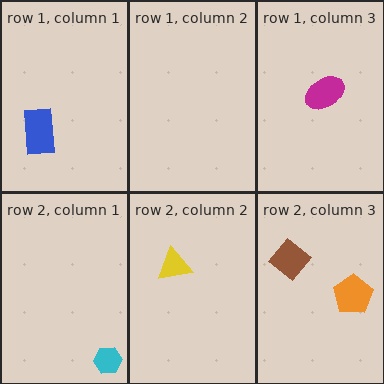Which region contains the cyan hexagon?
The row 2, column 1 region.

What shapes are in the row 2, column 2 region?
The yellow triangle.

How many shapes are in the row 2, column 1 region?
1.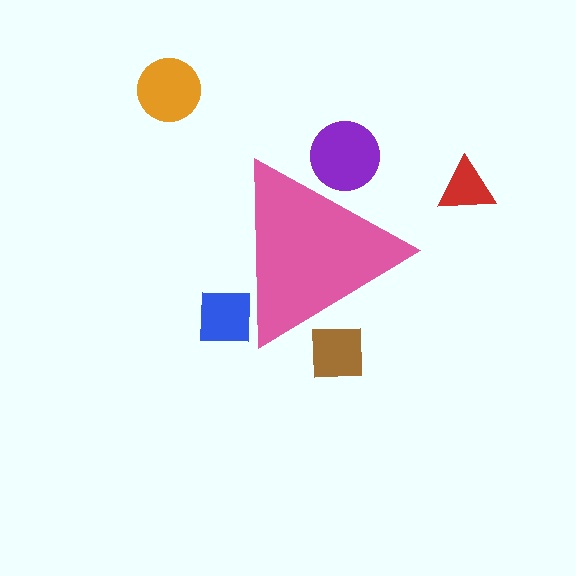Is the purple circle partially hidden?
Yes, the purple circle is partially hidden behind the pink triangle.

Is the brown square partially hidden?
Yes, the brown square is partially hidden behind the pink triangle.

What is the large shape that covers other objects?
A pink triangle.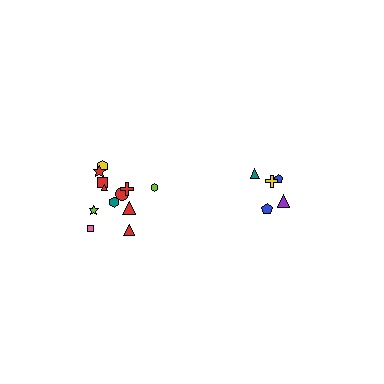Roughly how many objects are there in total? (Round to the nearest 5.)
Roughly 15 objects in total.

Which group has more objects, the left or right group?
The left group.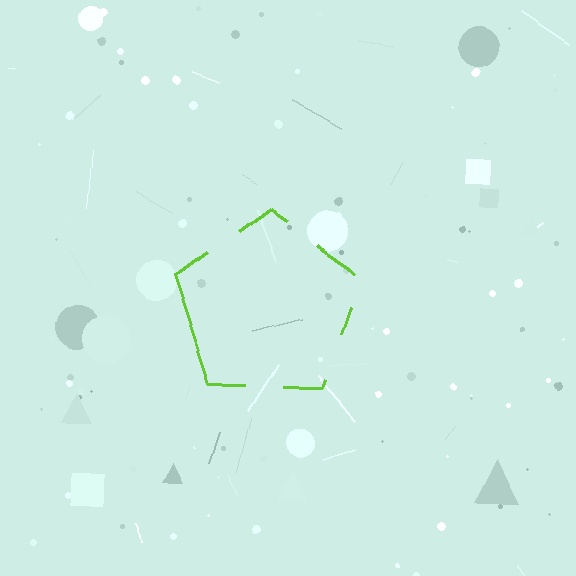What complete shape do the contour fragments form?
The contour fragments form a pentagon.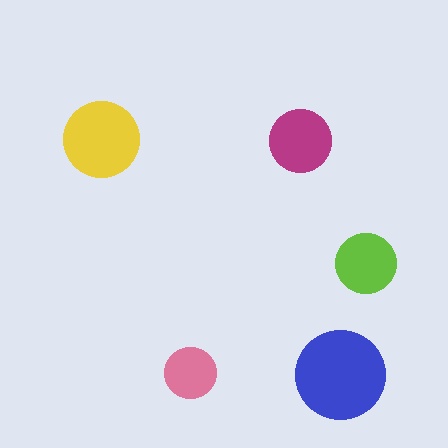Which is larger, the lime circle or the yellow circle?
The yellow one.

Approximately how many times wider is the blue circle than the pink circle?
About 1.5 times wider.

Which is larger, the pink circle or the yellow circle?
The yellow one.